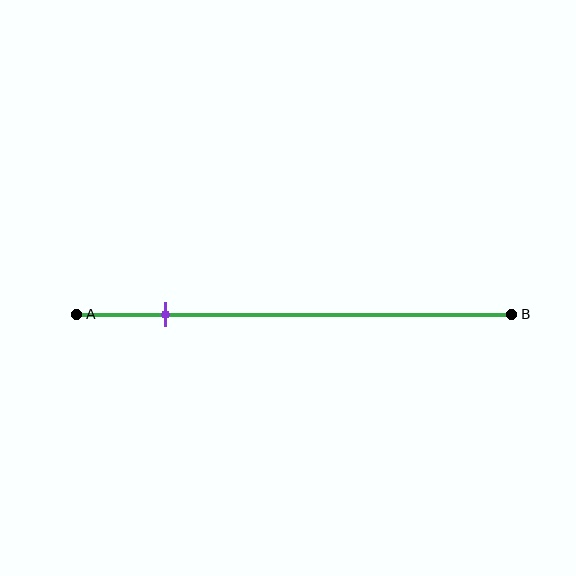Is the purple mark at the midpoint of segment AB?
No, the mark is at about 20% from A, not at the 50% midpoint.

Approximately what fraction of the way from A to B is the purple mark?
The purple mark is approximately 20% of the way from A to B.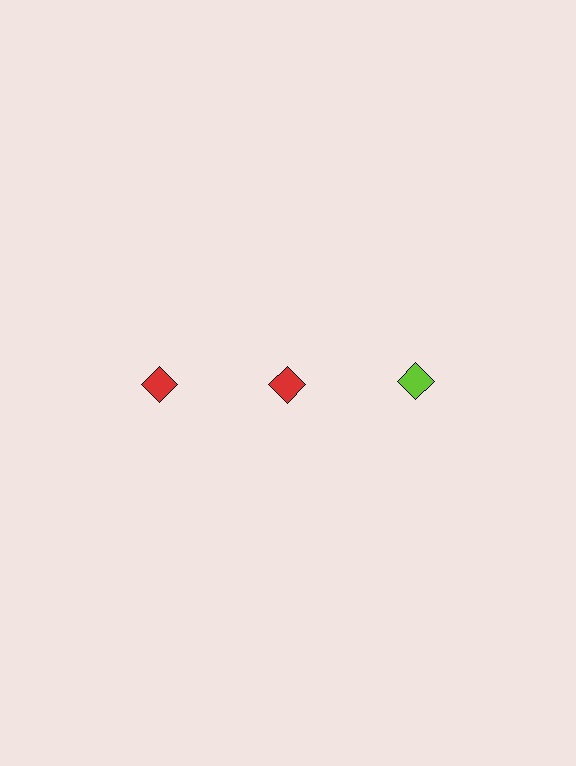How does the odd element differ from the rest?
It has a different color: lime instead of red.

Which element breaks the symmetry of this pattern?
The lime diamond in the top row, center column breaks the symmetry. All other shapes are red diamonds.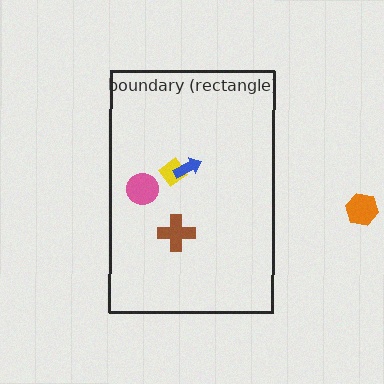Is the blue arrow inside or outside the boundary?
Inside.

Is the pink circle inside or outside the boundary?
Inside.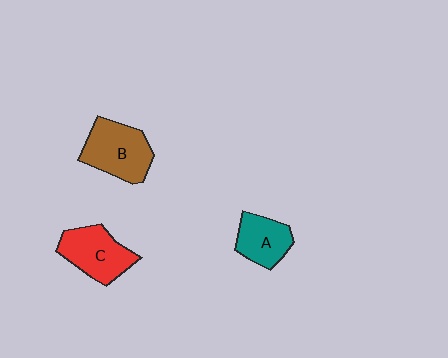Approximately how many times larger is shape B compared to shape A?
Approximately 1.4 times.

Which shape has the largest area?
Shape B (brown).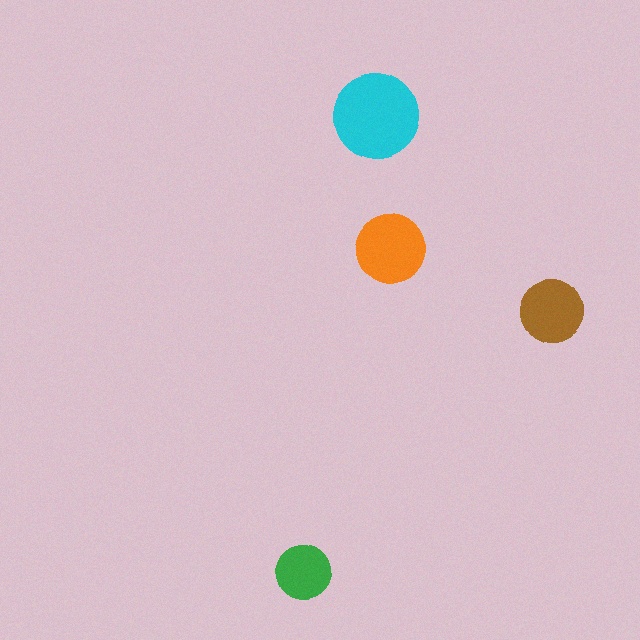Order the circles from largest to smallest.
the cyan one, the orange one, the brown one, the green one.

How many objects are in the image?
There are 4 objects in the image.